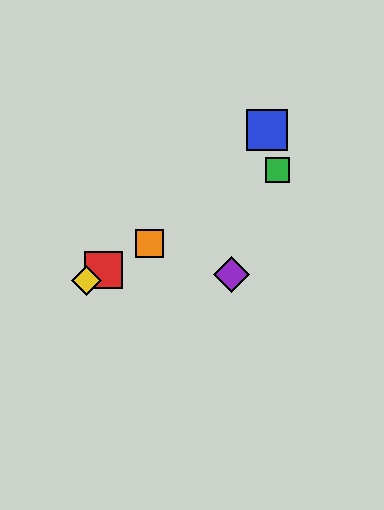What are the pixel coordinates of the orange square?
The orange square is at (149, 244).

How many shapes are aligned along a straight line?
4 shapes (the red square, the green square, the yellow diamond, the orange square) are aligned along a straight line.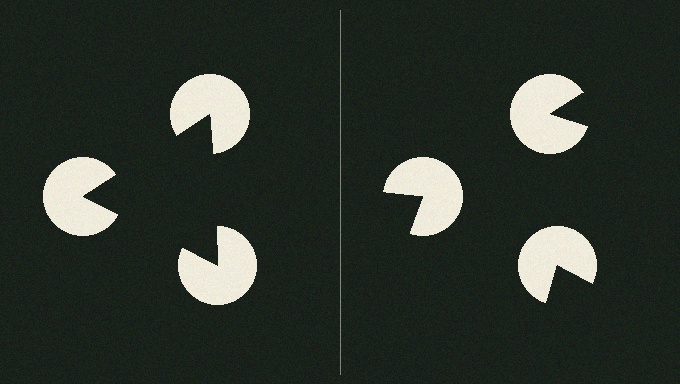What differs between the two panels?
The pac-man discs are positioned identically on both sides; only the wedge orientations differ. On the left they align to a triangle; on the right they are misaligned.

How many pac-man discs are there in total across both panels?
6 — 3 on each side.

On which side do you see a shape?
An illusory triangle appears on the left side. On the right side the wedge cuts are rotated, so no coherent shape forms.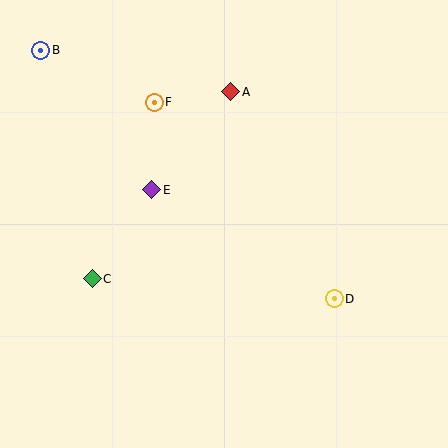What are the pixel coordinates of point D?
Point D is at (334, 299).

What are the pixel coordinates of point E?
Point E is at (152, 190).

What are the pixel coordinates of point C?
Point C is at (92, 279).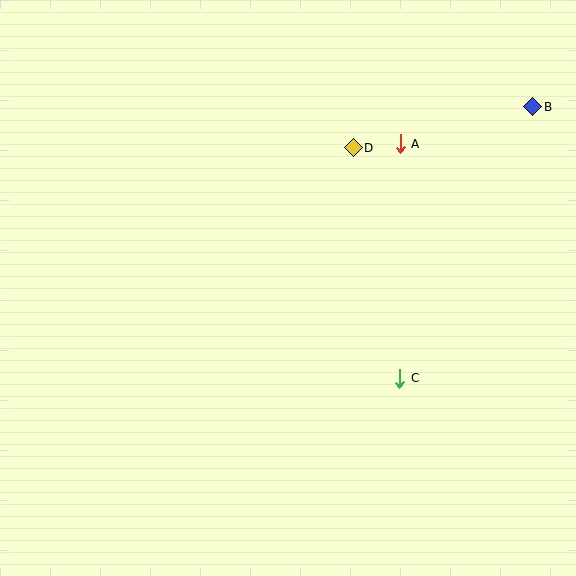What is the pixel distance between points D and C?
The distance between D and C is 235 pixels.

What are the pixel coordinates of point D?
Point D is at (353, 148).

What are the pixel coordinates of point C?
Point C is at (400, 378).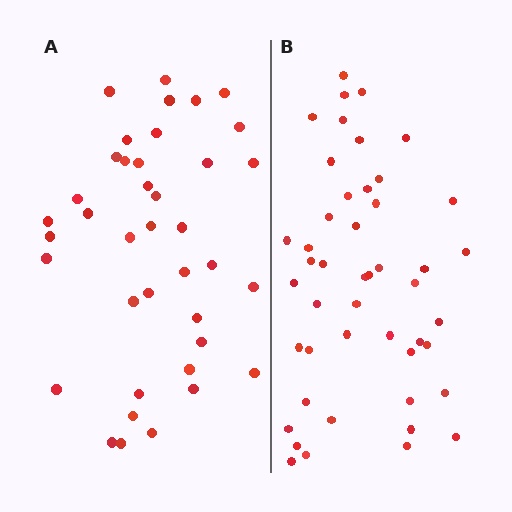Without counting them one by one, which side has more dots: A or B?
Region B (the right region) has more dots.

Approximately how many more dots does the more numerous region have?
Region B has roughly 8 or so more dots than region A.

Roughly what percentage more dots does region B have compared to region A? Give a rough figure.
About 20% more.